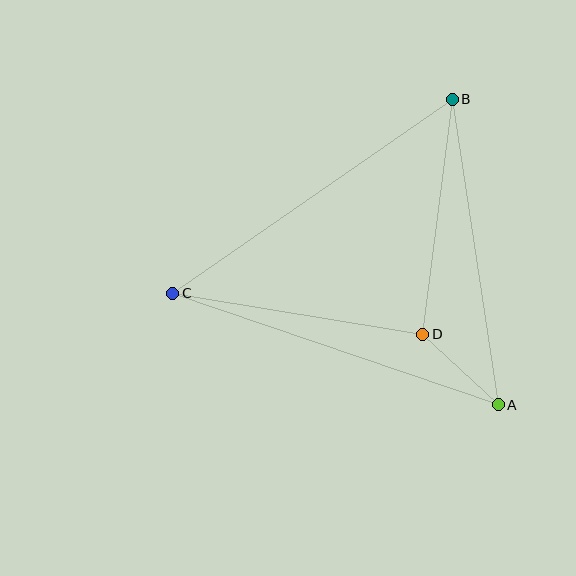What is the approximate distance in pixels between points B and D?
The distance between B and D is approximately 236 pixels.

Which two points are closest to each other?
Points A and D are closest to each other.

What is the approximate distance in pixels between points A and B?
The distance between A and B is approximately 309 pixels.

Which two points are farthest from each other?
Points A and C are farthest from each other.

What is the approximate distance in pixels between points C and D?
The distance between C and D is approximately 253 pixels.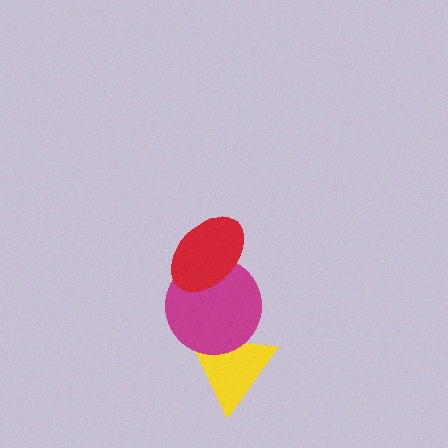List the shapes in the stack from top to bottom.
From top to bottom: the red ellipse, the magenta circle, the yellow triangle.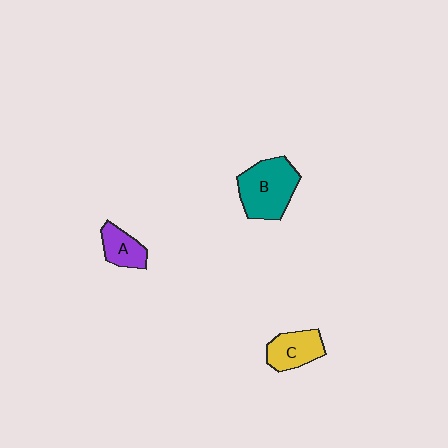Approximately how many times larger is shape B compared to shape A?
Approximately 2.0 times.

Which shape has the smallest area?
Shape A (purple).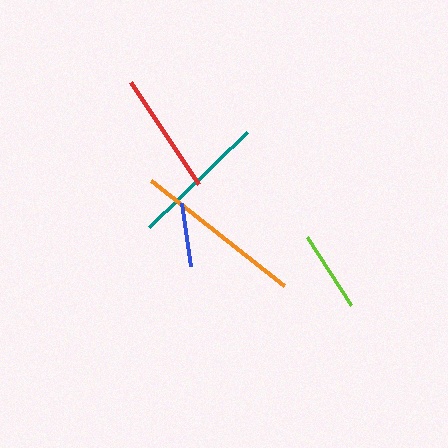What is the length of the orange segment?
The orange segment is approximately 170 pixels long.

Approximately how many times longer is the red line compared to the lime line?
The red line is approximately 1.5 times the length of the lime line.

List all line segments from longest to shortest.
From longest to shortest: orange, teal, red, lime, blue.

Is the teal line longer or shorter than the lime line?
The teal line is longer than the lime line.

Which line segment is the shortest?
The blue line is the shortest at approximately 63 pixels.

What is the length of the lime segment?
The lime segment is approximately 80 pixels long.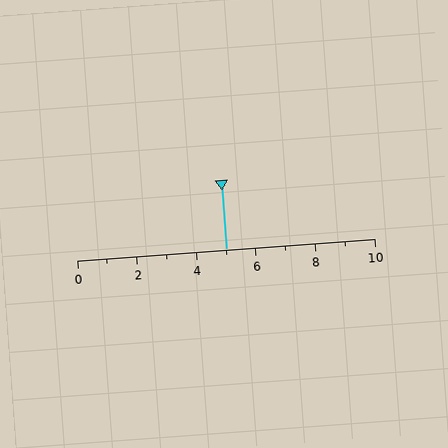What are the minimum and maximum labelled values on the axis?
The axis runs from 0 to 10.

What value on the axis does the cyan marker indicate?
The marker indicates approximately 5.